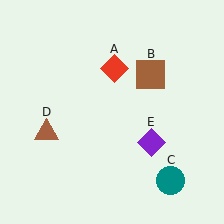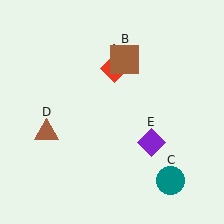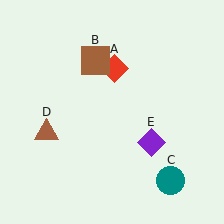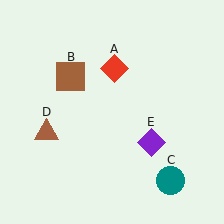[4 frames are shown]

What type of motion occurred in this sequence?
The brown square (object B) rotated counterclockwise around the center of the scene.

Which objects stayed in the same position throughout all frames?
Red diamond (object A) and teal circle (object C) and brown triangle (object D) and purple diamond (object E) remained stationary.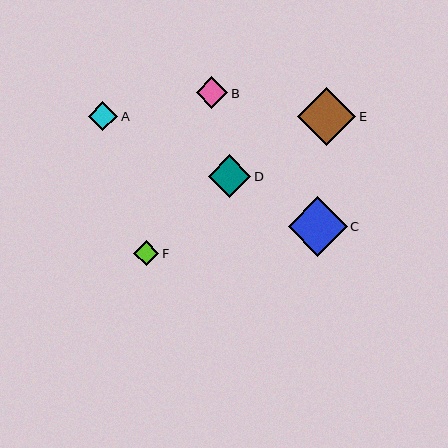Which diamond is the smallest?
Diamond F is the smallest with a size of approximately 25 pixels.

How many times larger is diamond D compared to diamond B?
Diamond D is approximately 1.3 times the size of diamond B.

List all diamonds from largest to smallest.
From largest to smallest: C, E, D, B, A, F.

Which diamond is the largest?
Diamond C is the largest with a size of approximately 59 pixels.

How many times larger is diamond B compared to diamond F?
Diamond B is approximately 1.3 times the size of diamond F.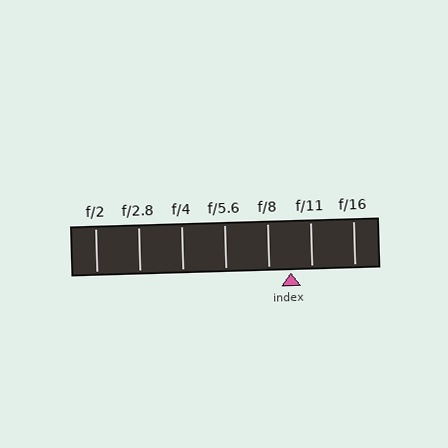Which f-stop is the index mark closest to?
The index mark is closest to f/11.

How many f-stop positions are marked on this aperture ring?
There are 7 f-stop positions marked.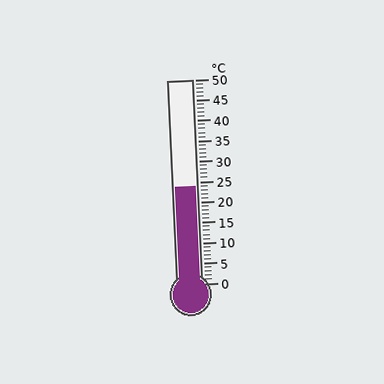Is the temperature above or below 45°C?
The temperature is below 45°C.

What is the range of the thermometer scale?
The thermometer scale ranges from 0°C to 50°C.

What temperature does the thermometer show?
The thermometer shows approximately 24°C.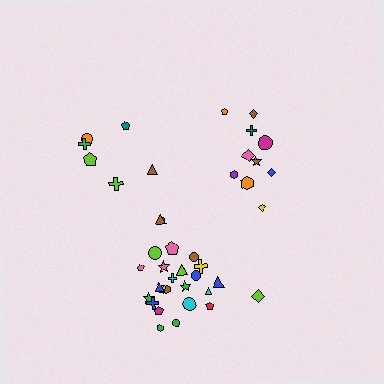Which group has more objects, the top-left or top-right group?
The top-right group.